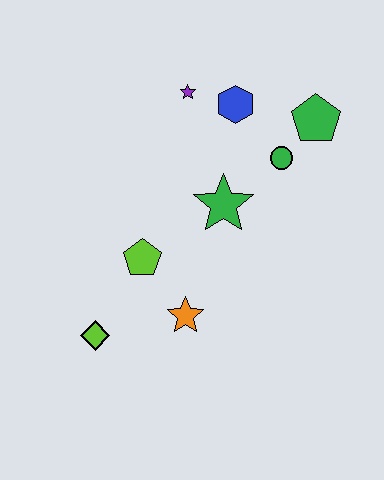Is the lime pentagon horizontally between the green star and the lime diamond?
Yes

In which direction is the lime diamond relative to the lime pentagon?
The lime diamond is below the lime pentagon.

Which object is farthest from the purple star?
The lime diamond is farthest from the purple star.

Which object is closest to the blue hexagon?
The purple star is closest to the blue hexagon.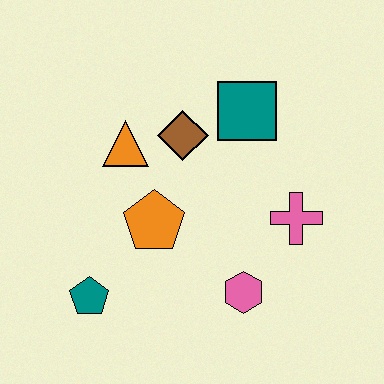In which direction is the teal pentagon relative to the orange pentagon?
The teal pentagon is below the orange pentagon.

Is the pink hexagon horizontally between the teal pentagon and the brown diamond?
No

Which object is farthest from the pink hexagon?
The orange triangle is farthest from the pink hexagon.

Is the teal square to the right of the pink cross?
No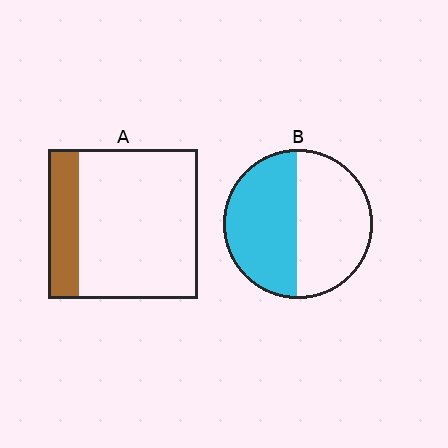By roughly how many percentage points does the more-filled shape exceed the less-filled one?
By roughly 30 percentage points (B over A).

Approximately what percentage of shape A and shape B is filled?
A is approximately 20% and B is approximately 50%.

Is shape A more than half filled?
No.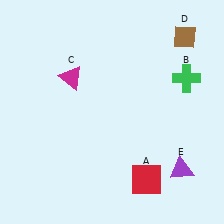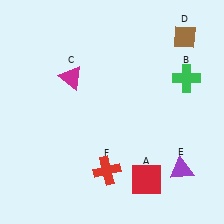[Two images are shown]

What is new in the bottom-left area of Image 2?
A red cross (F) was added in the bottom-left area of Image 2.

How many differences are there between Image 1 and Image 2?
There is 1 difference between the two images.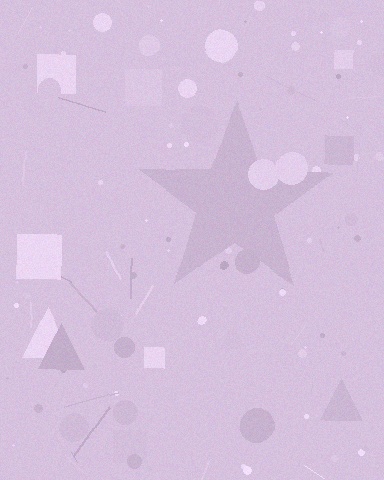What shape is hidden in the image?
A star is hidden in the image.